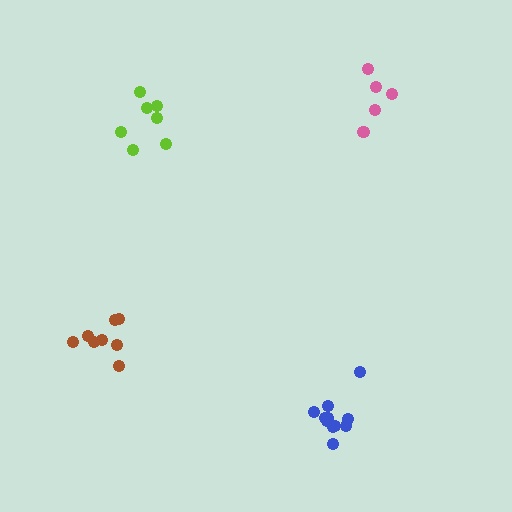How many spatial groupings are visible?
There are 4 spatial groupings.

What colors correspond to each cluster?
The clusters are colored: blue, pink, lime, brown.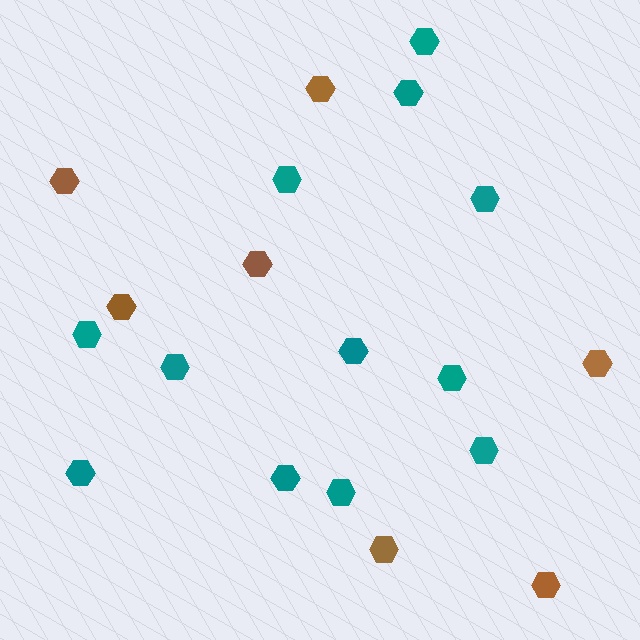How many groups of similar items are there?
There are 2 groups: one group of brown hexagons (7) and one group of teal hexagons (12).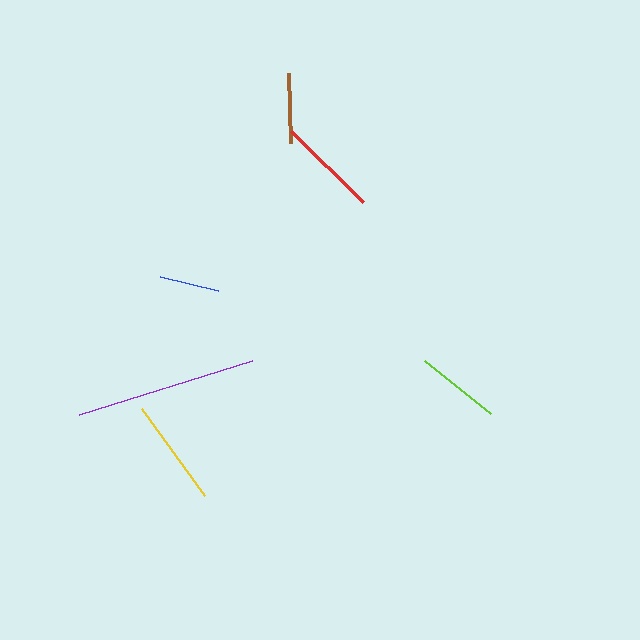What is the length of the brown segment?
The brown segment is approximately 70 pixels long.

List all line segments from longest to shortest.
From longest to shortest: purple, yellow, red, lime, brown, blue.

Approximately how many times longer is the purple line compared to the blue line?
The purple line is approximately 3.0 times the length of the blue line.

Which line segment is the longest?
The purple line is the longest at approximately 182 pixels.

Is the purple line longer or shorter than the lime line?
The purple line is longer than the lime line.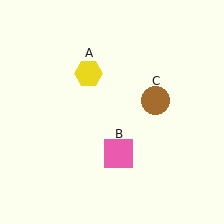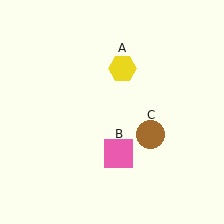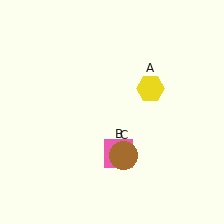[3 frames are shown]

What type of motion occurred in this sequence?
The yellow hexagon (object A), brown circle (object C) rotated clockwise around the center of the scene.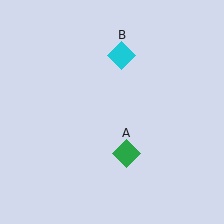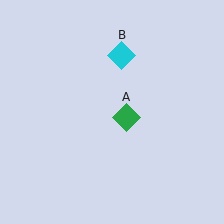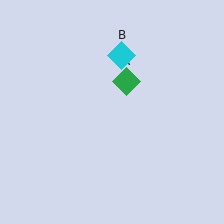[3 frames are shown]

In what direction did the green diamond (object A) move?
The green diamond (object A) moved up.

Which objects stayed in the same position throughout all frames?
Cyan diamond (object B) remained stationary.